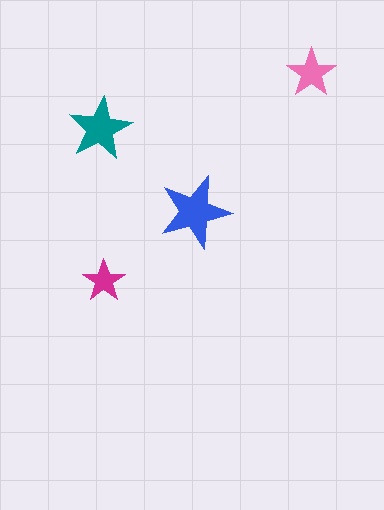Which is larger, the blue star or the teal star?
The blue one.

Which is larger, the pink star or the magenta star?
The pink one.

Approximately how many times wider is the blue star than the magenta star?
About 1.5 times wider.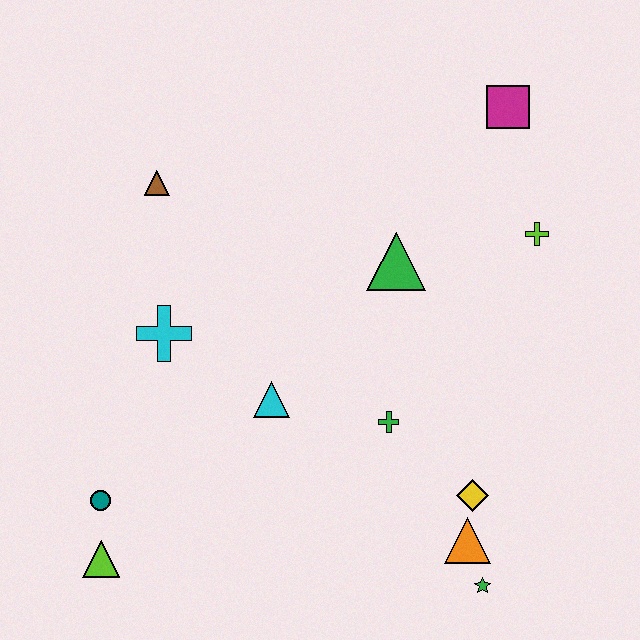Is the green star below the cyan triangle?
Yes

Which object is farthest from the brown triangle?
The green star is farthest from the brown triangle.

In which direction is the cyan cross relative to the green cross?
The cyan cross is to the left of the green cross.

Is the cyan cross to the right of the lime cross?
No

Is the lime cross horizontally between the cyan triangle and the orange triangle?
No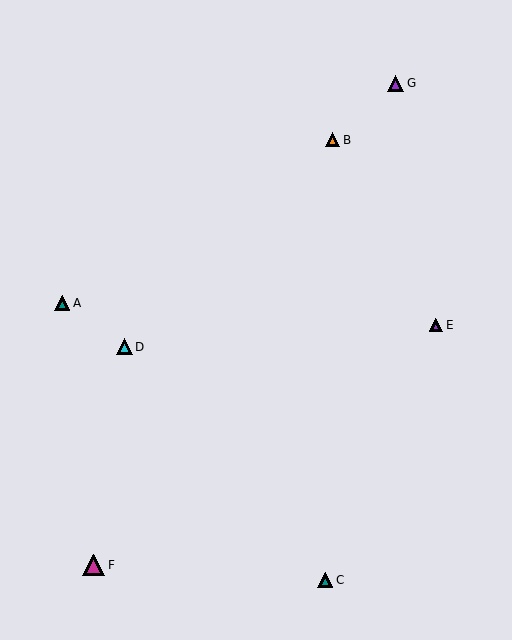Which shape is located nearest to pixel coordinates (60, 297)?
The teal triangle (labeled A) at (62, 303) is nearest to that location.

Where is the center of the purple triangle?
The center of the purple triangle is at (396, 83).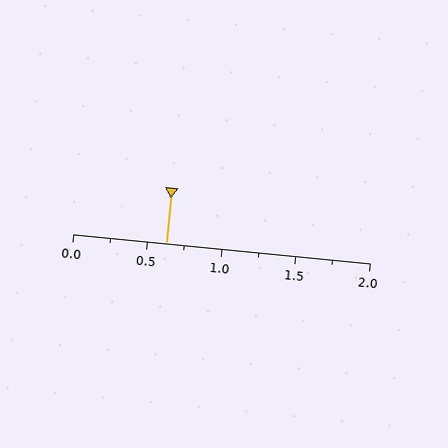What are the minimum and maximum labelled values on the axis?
The axis runs from 0.0 to 2.0.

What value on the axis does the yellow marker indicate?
The marker indicates approximately 0.62.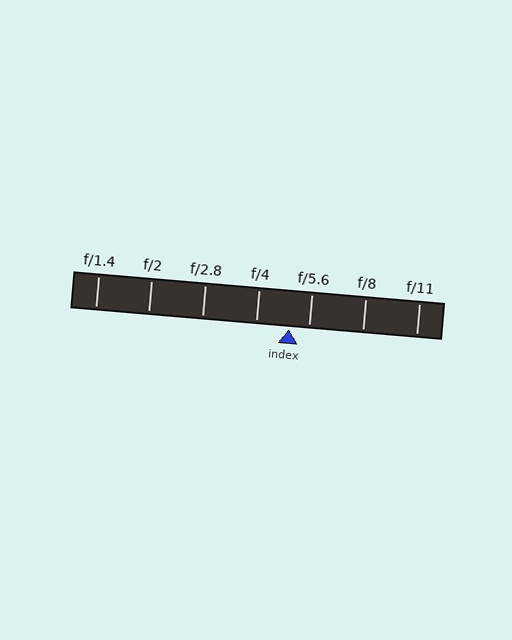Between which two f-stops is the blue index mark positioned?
The index mark is between f/4 and f/5.6.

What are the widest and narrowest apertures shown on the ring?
The widest aperture shown is f/1.4 and the narrowest is f/11.